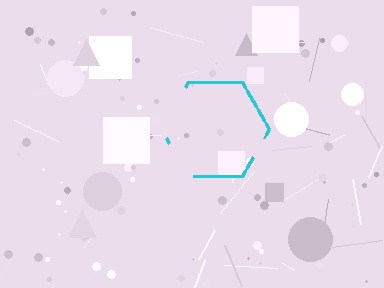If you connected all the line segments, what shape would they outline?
They would outline a hexagon.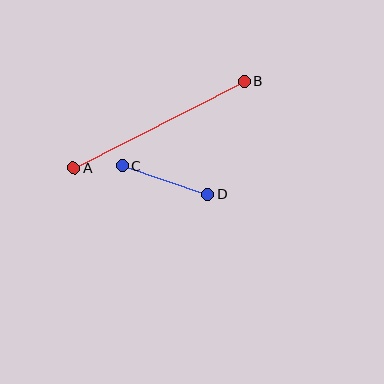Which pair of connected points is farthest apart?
Points A and B are farthest apart.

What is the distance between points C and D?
The distance is approximately 90 pixels.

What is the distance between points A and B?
The distance is approximately 192 pixels.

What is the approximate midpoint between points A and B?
The midpoint is at approximately (159, 125) pixels.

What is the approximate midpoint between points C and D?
The midpoint is at approximately (165, 180) pixels.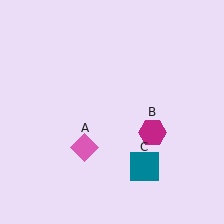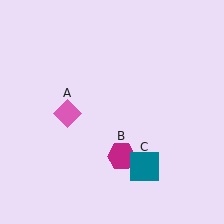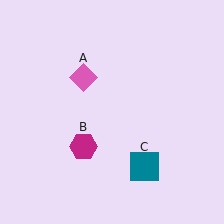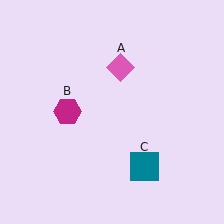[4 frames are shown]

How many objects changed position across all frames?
2 objects changed position: pink diamond (object A), magenta hexagon (object B).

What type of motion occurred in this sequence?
The pink diamond (object A), magenta hexagon (object B) rotated clockwise around the center of the scene.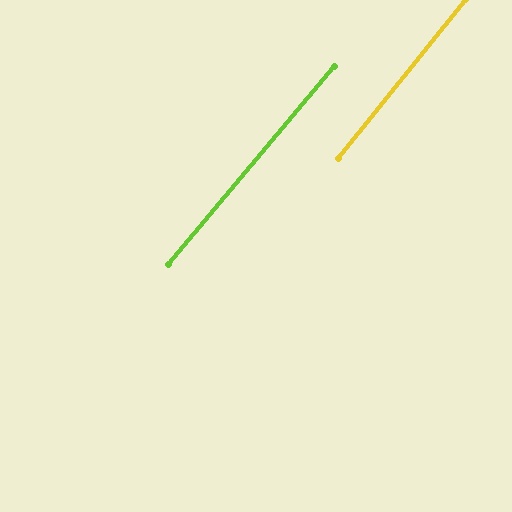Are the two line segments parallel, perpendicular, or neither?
Parallel — their directions differ by only 1.3°.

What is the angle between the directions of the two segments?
Approximately 1 degree.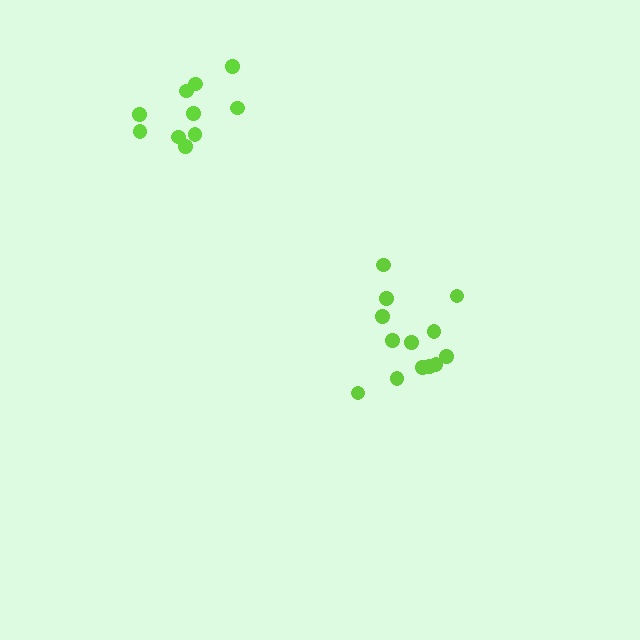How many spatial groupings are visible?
There are 2 spatial groupings.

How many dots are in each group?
Group 1: 13 dots, Group 2: 10 dots (23 total).